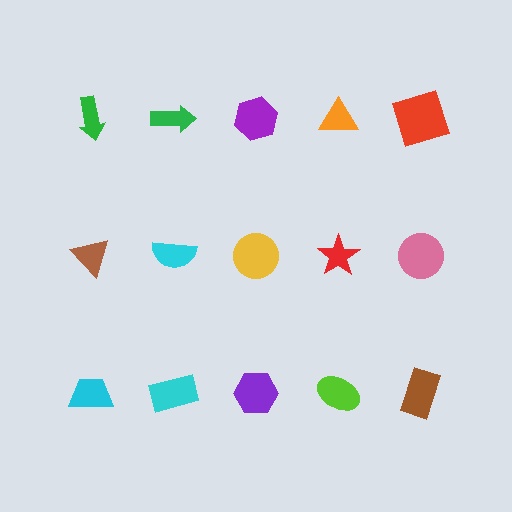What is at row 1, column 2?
A green arrow.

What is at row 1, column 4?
An orange triangle.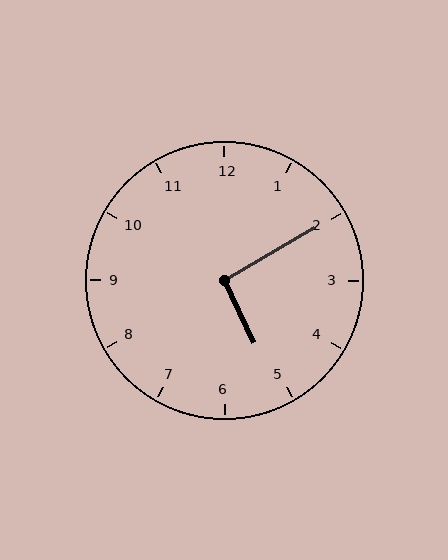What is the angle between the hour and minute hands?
Approximately 95 degrees.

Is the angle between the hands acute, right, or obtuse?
It is right.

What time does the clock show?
5:10.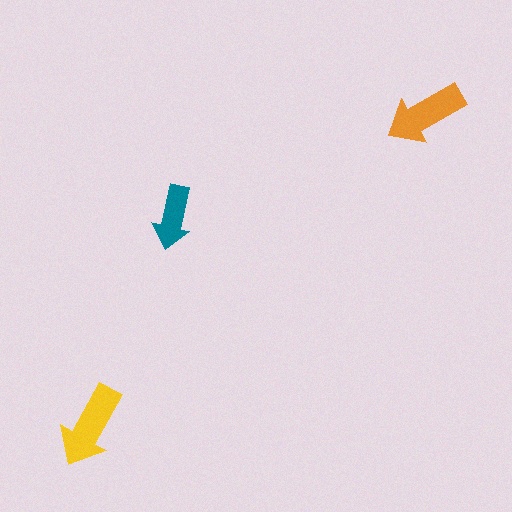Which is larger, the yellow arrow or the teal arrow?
The yellow one.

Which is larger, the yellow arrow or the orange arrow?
The yellow one.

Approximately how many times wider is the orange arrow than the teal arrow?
About 1.5 times wider.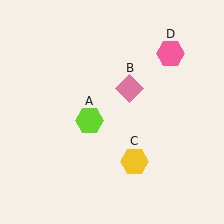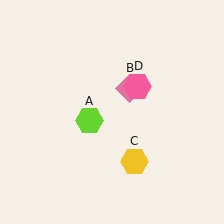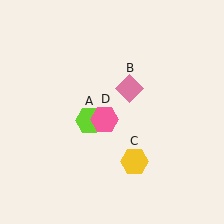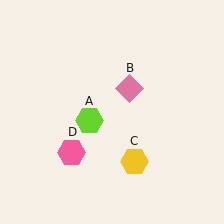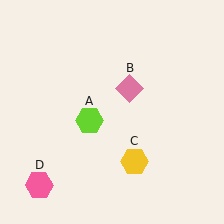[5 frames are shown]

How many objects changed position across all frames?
1 object changed position: pink hexagon (object D).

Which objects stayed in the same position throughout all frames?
Lime hexagon (object A) and pink diamond (object B) and yellow hexagon (object C) remained stationary.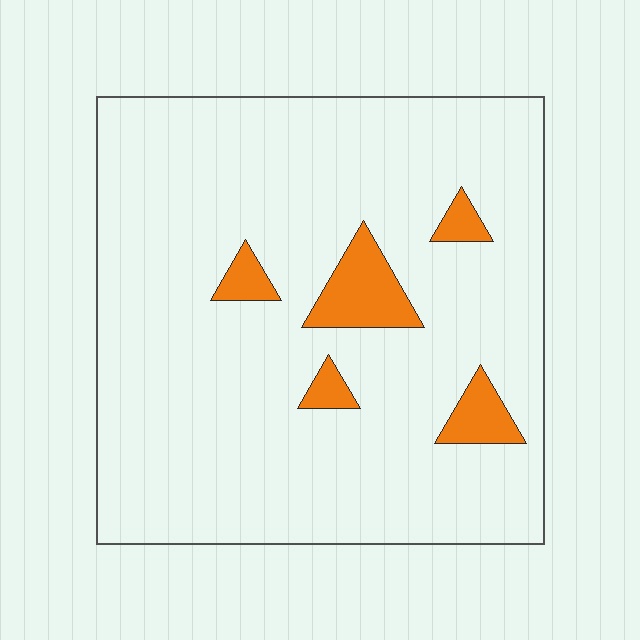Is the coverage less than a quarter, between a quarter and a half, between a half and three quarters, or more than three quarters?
Less than a quarter.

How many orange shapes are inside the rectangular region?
5.